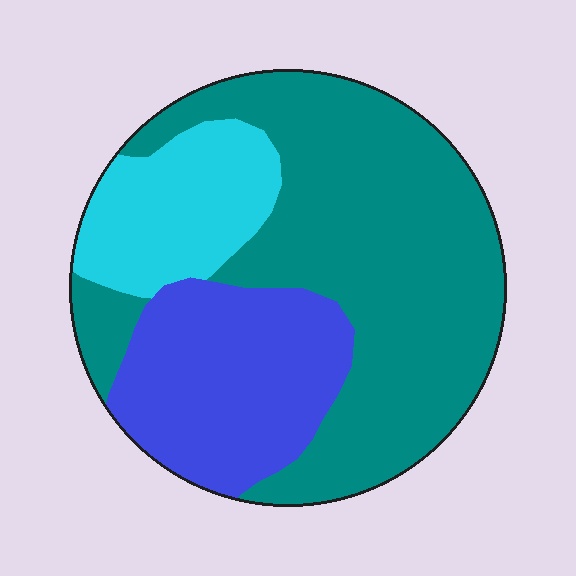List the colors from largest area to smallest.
From largest to smallest: teal, blue, cyan.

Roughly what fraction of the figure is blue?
Blue covers about 25% of the figure.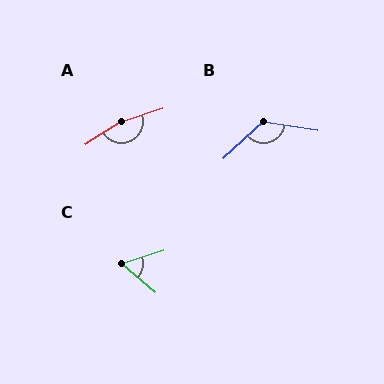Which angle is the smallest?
C, at approximately 57 degrees.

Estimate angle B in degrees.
Approximately 128 degrees.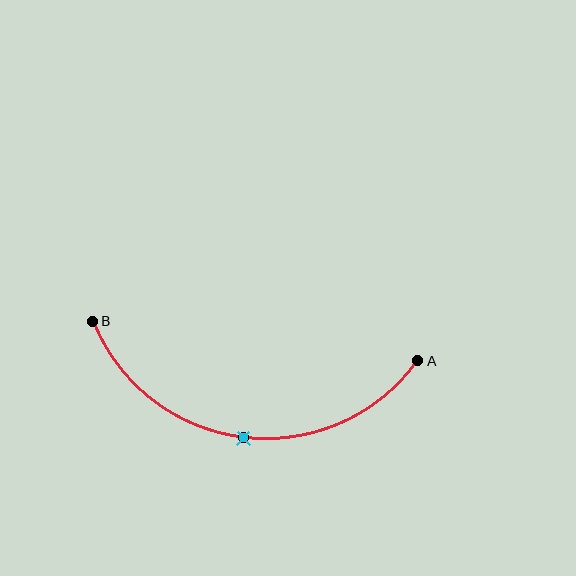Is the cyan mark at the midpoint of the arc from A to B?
Yes. The cyan mark lies on the arc at equal arc-length from both A and B — it is the arc midpoint.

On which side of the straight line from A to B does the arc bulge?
The arc bulges below the straight line connecting A and B.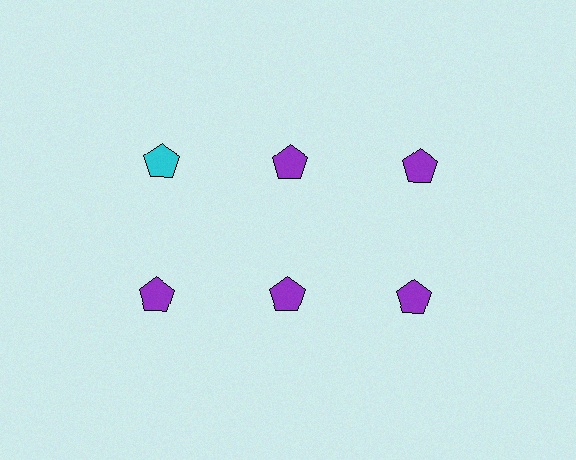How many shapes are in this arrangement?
There are 6 shapes arranged in a grid pattern.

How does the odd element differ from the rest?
It has a different color: cyan instead of purple.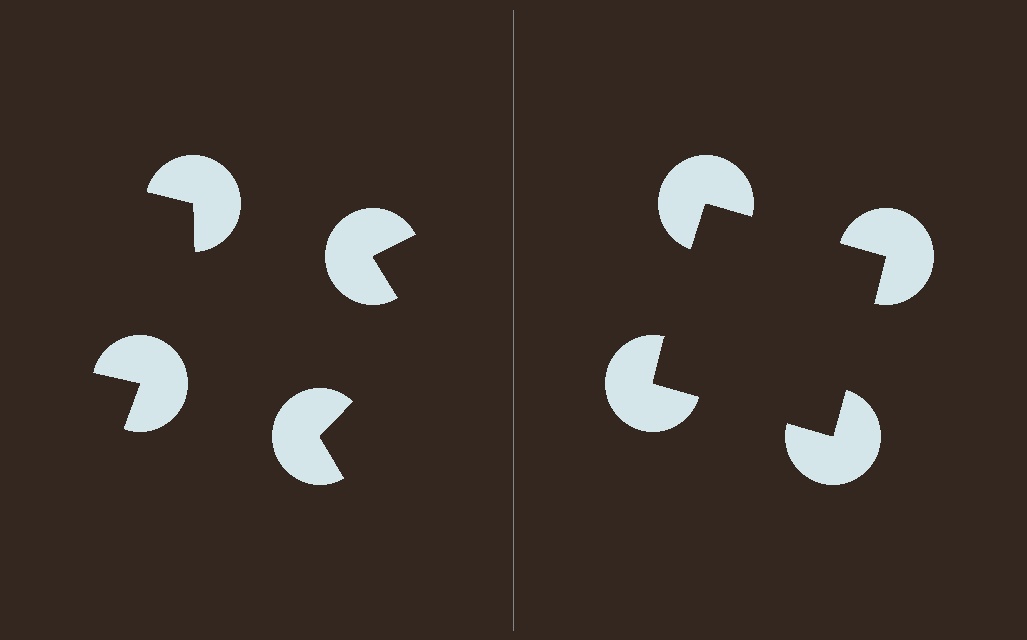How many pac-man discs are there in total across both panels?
8 — 4 on each side.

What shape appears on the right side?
An illusory square.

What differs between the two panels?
The pac-man discs are positioned identically on both sides; only the wedge orientations differ. On the right they align to a square; on the left they are misaligned.